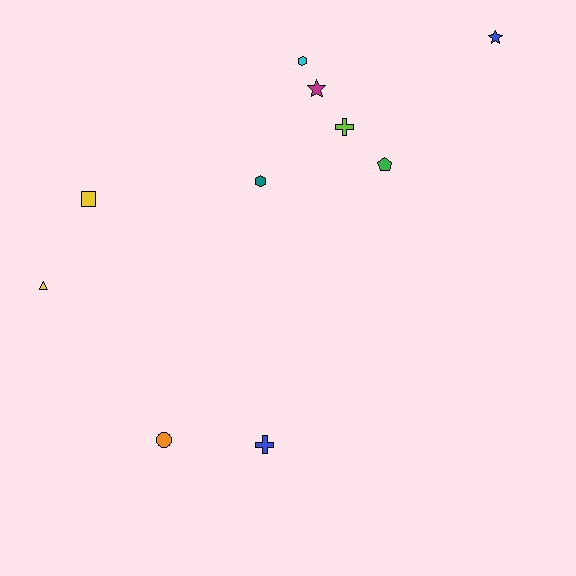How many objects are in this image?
There are 10 objects.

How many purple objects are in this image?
There are no purple objects.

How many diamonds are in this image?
There are no diamonds.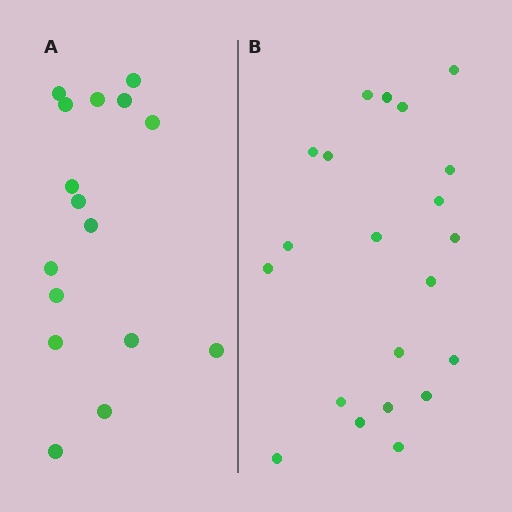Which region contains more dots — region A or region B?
Region B (the right region) has more dots.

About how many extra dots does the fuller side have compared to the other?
Region B has about 5 more dots than region A.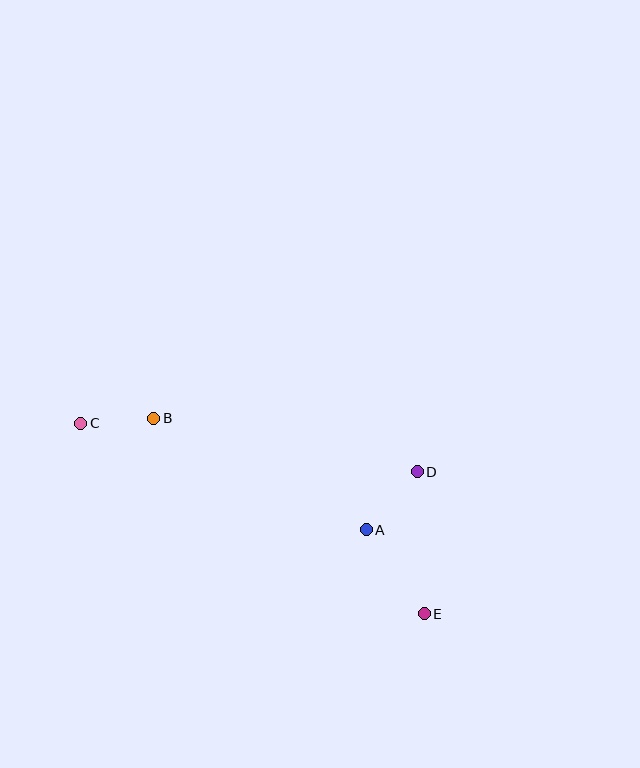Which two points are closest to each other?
Points B and C are closest to each other.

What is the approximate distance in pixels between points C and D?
The distance between C and D is approximately 340 pixels.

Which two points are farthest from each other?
Points C and E are farthest from each other.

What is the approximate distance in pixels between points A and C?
The distance between A and C is approximately 304 pixels.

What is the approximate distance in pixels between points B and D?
The distance between B and D is approximately 269 pixels.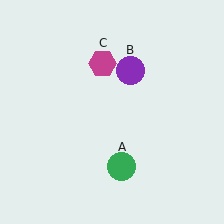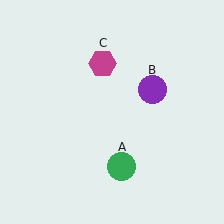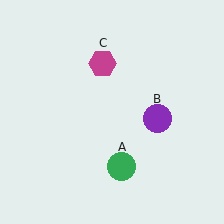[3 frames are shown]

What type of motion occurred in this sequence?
The purple circle (object B) rotated clockwise around the center of the scene.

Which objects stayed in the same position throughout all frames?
Green circle (object A) and magenta hexagon (object C) remained stationary.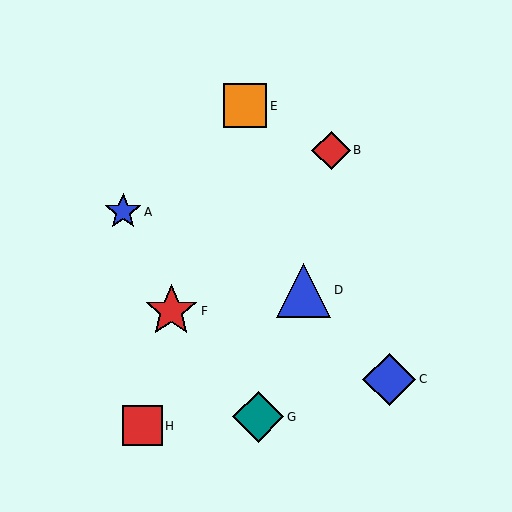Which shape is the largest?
The blue triangle (labeled D) is the largest.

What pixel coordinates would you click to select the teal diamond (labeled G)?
Click at (258, 417) to select the teal diamond G.